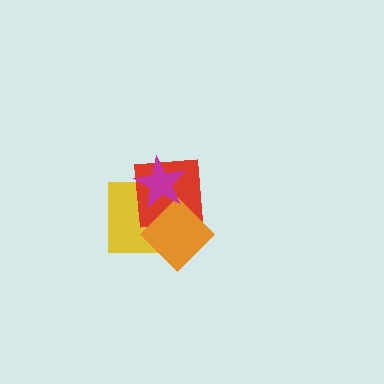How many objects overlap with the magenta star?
3 objects overlap with the magenta star.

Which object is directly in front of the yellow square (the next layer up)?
The red square is directly in front of the yellow square.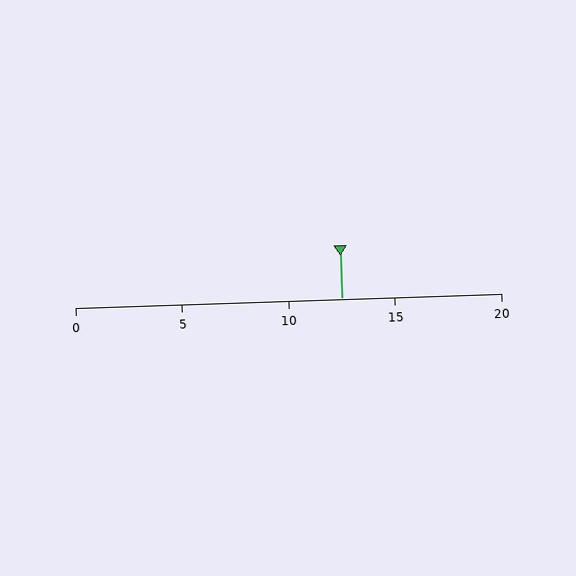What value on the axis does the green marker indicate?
The marker indicates approximately 12.5.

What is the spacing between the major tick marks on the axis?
The major ticks are spaced 5 apart.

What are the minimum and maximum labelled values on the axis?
The axis runs from 0 to 20.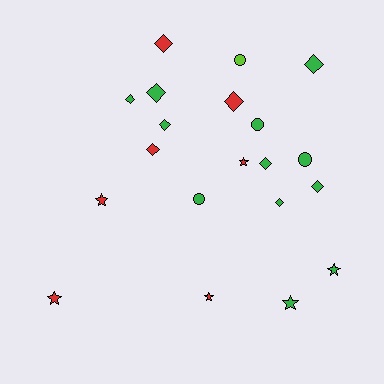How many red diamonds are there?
There are 3 red diamonds.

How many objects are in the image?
There are 20 objects.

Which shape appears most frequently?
Diamond, with 10 objects.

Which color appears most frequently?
Green, with 12 objects.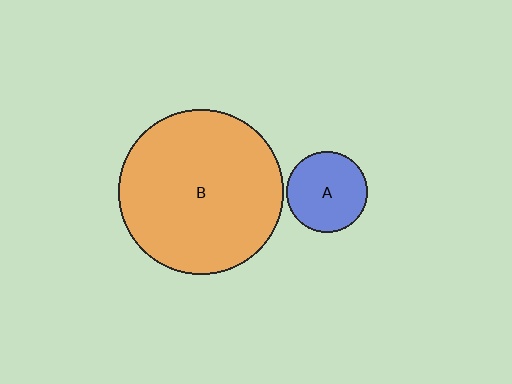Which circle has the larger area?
Circle B (orange).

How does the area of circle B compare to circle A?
Approximately 4.2 times.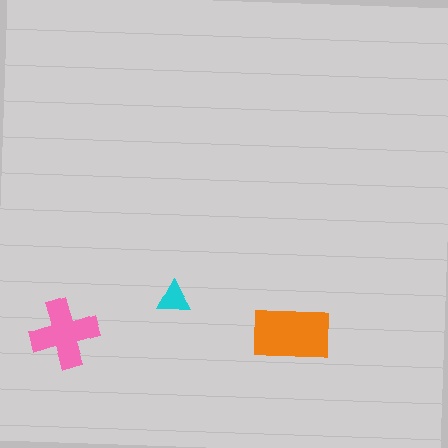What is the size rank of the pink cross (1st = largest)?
2nd.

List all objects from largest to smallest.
The orange rectangle, the pink cross, the cyan triangle.